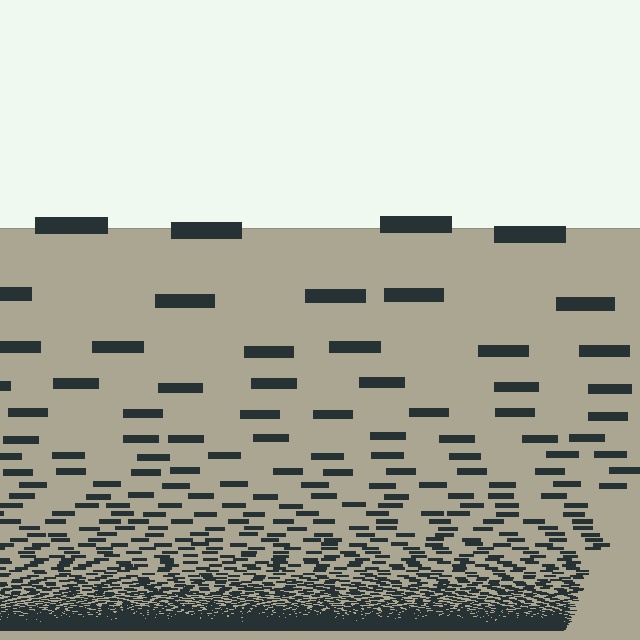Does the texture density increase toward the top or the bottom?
Density increases toward the bottom.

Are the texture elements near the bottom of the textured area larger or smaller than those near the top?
Smaller. The gradient is inverted — elements near the bottom are smaller and denser.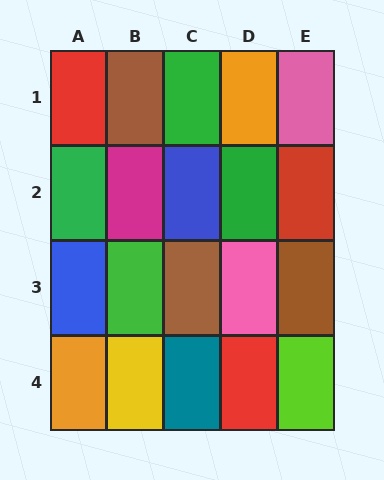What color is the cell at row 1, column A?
Red.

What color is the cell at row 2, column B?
Magenta.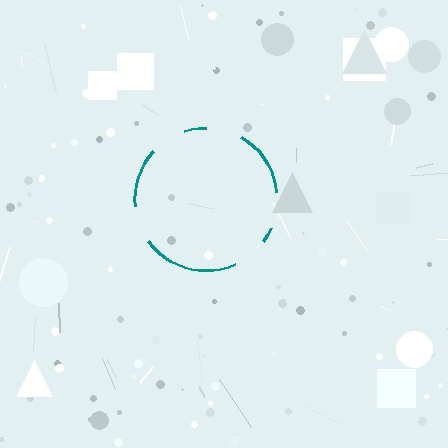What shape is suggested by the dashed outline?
The dashed outline suggests a circle.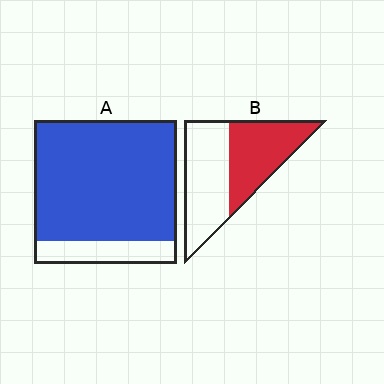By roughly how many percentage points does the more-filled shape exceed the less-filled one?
By roughly 35 percentage points (A over B).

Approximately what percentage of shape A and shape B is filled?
A is approximately 85% and B is approximately 45%.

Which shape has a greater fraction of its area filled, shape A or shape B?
Shape A.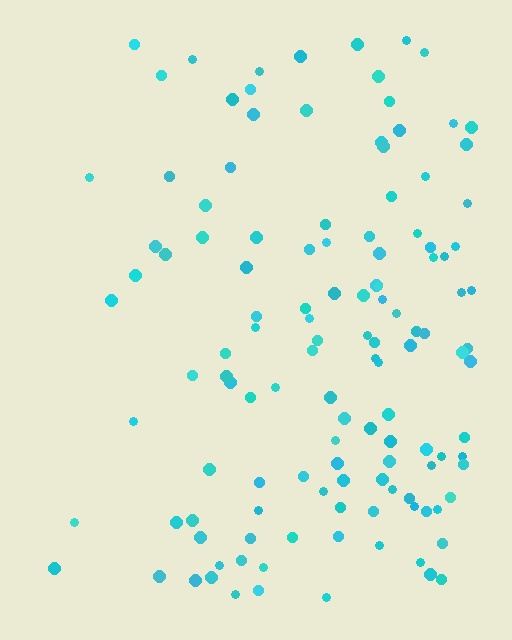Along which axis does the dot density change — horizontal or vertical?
Horizontal.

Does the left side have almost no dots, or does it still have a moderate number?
Still a moderate number, just noticeably fewer than the right.